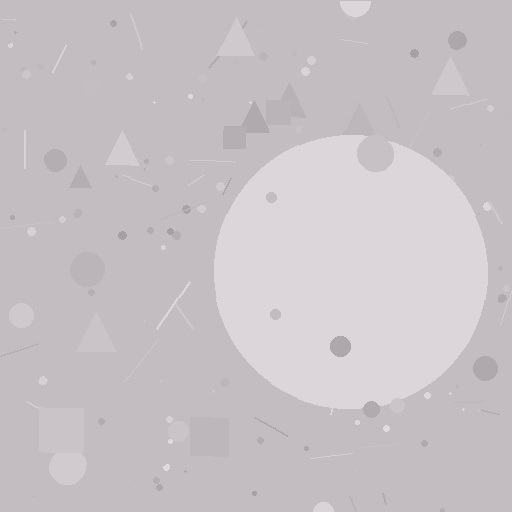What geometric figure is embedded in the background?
A circle is embedded in the background.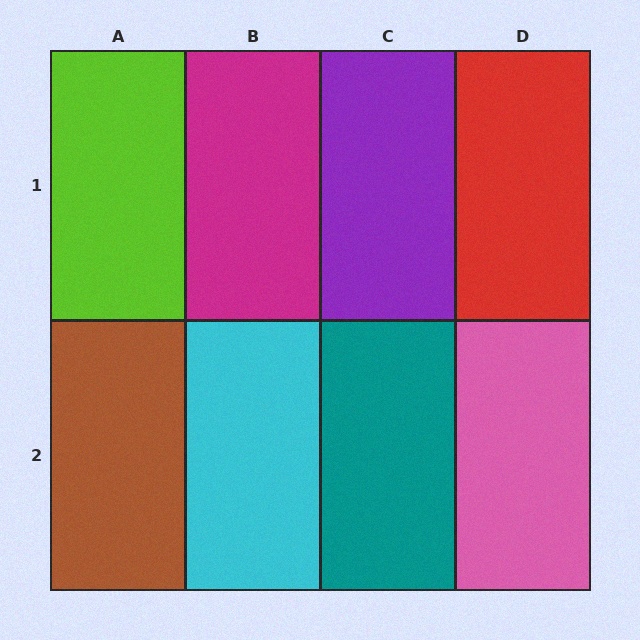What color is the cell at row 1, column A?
Lime.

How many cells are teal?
1 cell is teal.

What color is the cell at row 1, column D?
Red.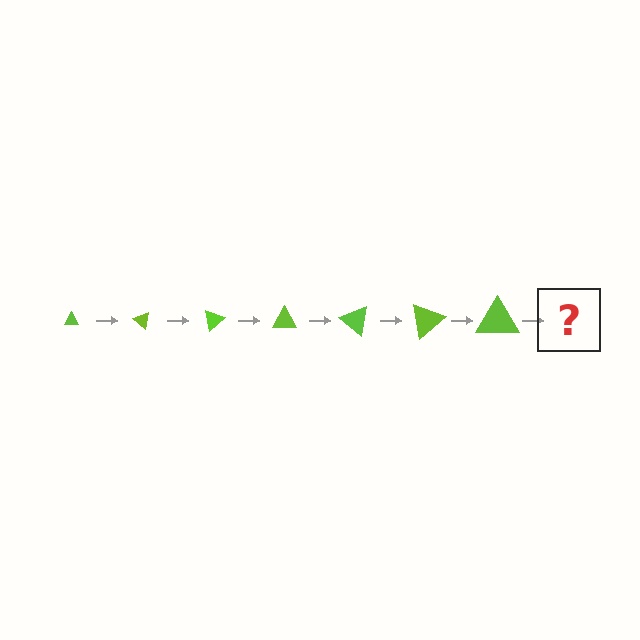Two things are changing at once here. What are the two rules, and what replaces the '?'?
The two rules are that the triangle grows larger each step and it rotates 40 degrees each step. The '?' should be a triangle, larger than the previous one and rotated 280 degrees from the start.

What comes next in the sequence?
The next element should be a triangle, larger than the previous one and rotated 280 degrees from the start.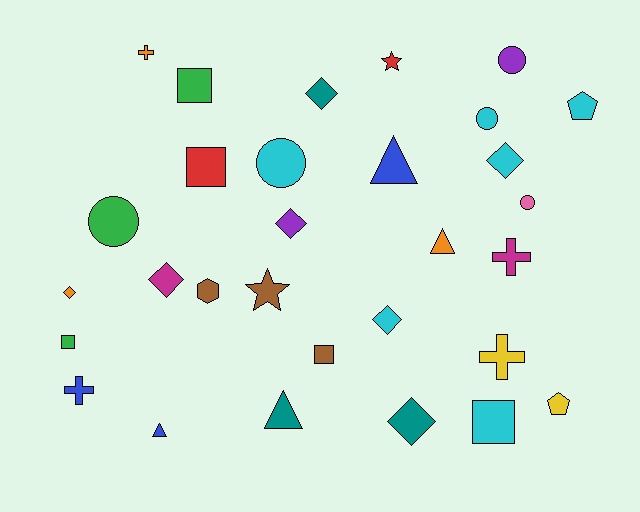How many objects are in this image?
There are 30 objects.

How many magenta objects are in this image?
There are 2 magenta objects.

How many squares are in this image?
There are 5 squares.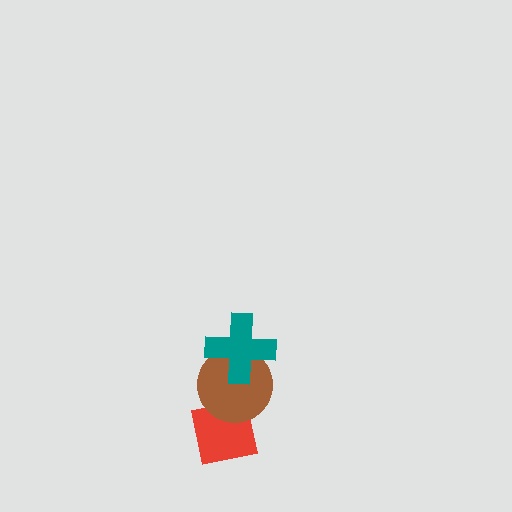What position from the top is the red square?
The red square is 3rd from the top.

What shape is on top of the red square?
The brown circle is on top of the red square.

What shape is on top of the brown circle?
The teal cross is on top of the brown circle.